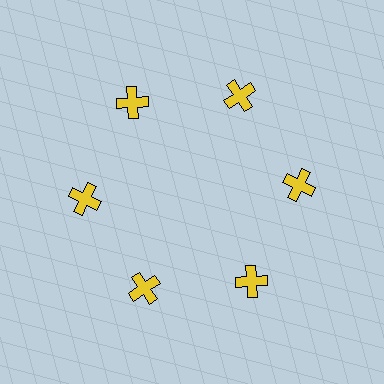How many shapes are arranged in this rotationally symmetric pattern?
There are 6 shapes, arranged in 6 groups of 1.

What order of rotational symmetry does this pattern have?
This pattern has 6-fold rotational symmetry.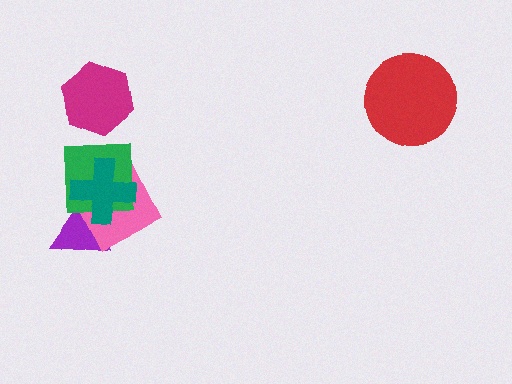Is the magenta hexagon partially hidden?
No, no other shape covers it.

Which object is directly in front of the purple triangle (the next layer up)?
The pink diamond is directly in front of the purple triangle.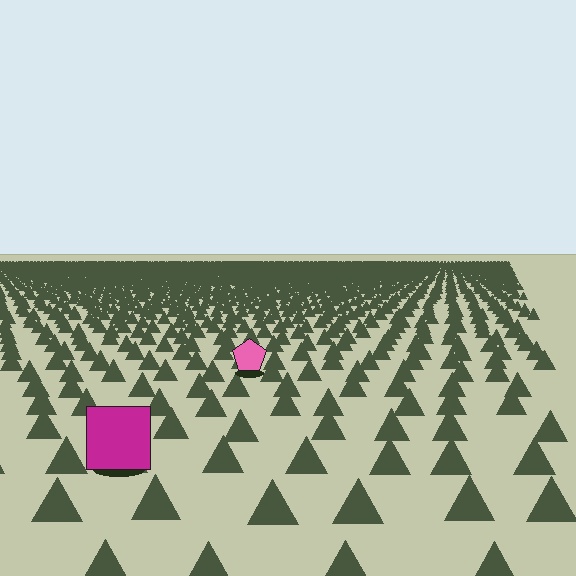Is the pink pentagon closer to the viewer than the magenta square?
No. The magenta square is closer — you can tell from the texture gradient: the ground texture is coarser near it.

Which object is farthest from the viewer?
The pink pentagon is farthest from the viewer. It appears smaller and the ground texture around it is denser.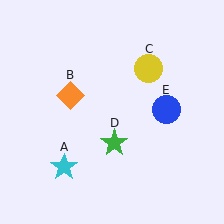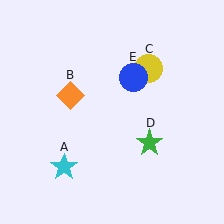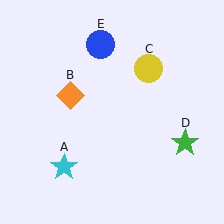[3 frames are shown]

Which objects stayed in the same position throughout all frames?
Cyan star (object A) and orange diamond (object B) and yellow circle (object C) remained stationary.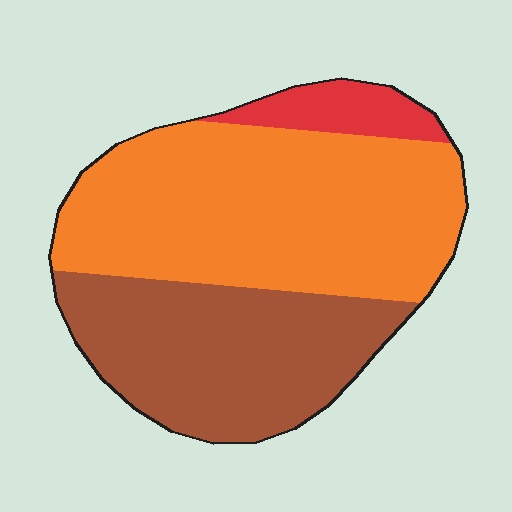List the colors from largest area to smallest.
From largest to smallest: orange, brown, red.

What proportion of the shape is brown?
Brown covers 37% of the shape.